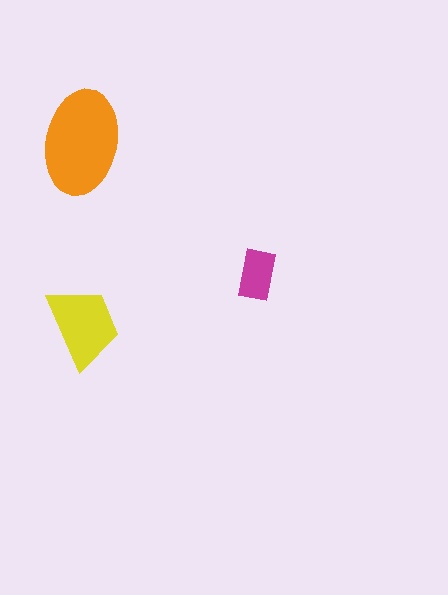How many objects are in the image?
There are 3 objects in the image.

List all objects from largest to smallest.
The orange ellipse, the yellow trapezoid, the magenta rectangle.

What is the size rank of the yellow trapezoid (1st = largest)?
2nd.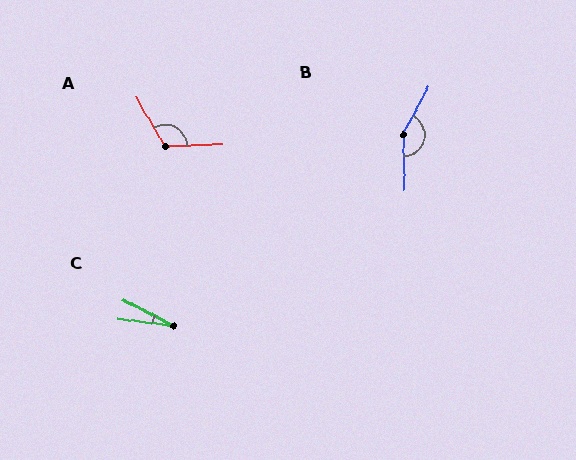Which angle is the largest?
B, at approximately 150 degrees.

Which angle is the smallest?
C, at approximately 20 degrees.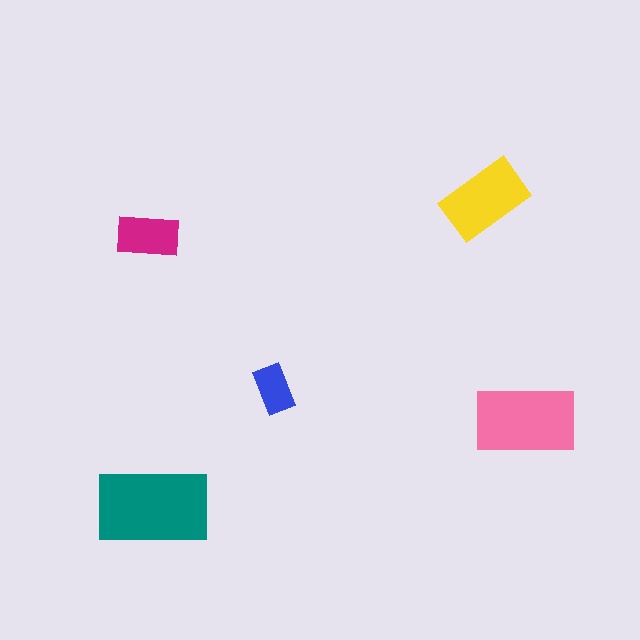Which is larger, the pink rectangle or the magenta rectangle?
The pink one.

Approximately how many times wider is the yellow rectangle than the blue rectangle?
About 2 times wider.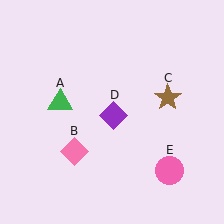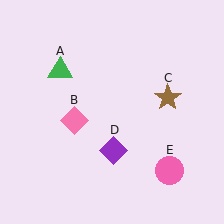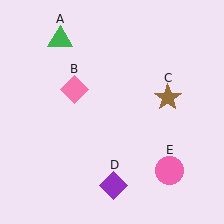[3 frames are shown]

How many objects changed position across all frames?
3 objects changed position: green triangle (object A), pink diamond (object B), purple diamond (object D).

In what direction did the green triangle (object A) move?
The green triangle (object A) moved up.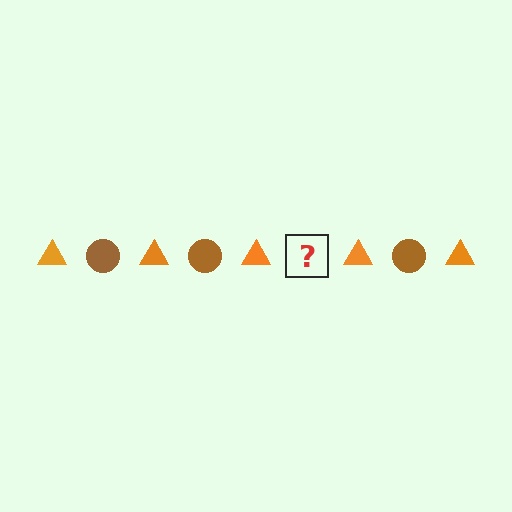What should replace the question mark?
The question mark should be replaced with a brown circle.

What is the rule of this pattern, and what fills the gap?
The rule is that the pattern alternates between orange triangle and brown circle. The gap should be filled with a brown circle.